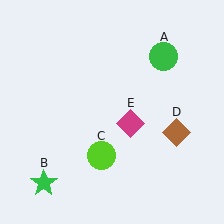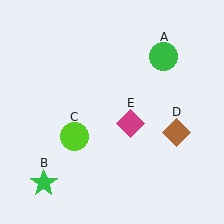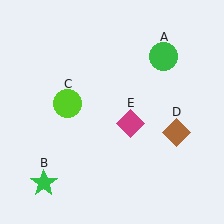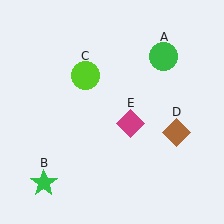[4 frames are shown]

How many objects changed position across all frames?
1 object changed position: lime circle (object C).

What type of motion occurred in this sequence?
The lime circle (object C) rotated clockwise around the center of the scene.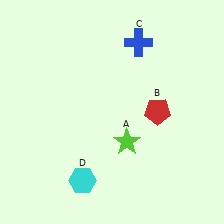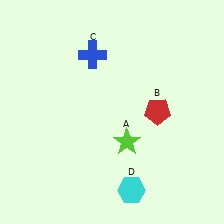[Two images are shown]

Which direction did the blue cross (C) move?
The blue cross (C) moved left.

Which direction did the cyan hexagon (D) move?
The cyan hexagon (D) moved right.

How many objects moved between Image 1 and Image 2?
2 objects moved between the two images.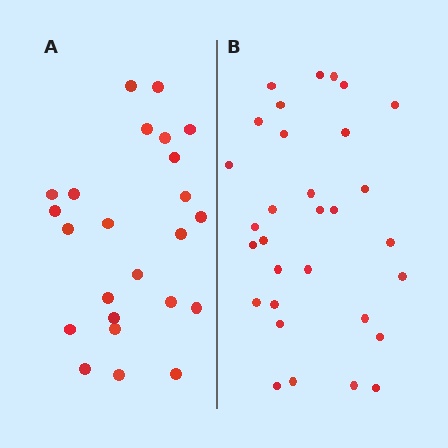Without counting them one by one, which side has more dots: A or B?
Region B (the right region) has more dots.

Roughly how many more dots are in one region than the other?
Region B has roughly 8 or so more dots than region A.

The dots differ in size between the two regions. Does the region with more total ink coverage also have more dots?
No. Region A has more total ink coverage because its dots are larger, but region B actually contains more individual dots. Total area can be misleading — the number of items is what matters here.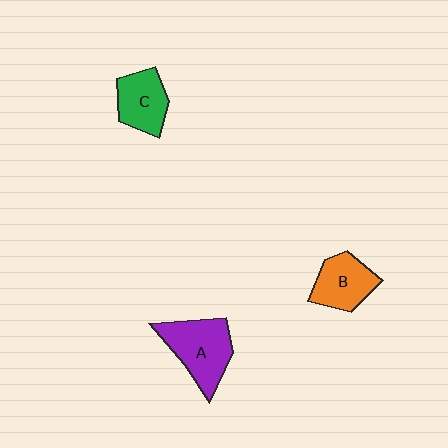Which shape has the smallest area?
Shape C (green).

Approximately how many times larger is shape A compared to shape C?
Approximately 1.4 times.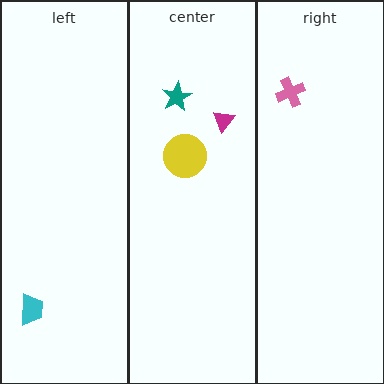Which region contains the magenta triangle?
The center region.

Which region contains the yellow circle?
The center region.